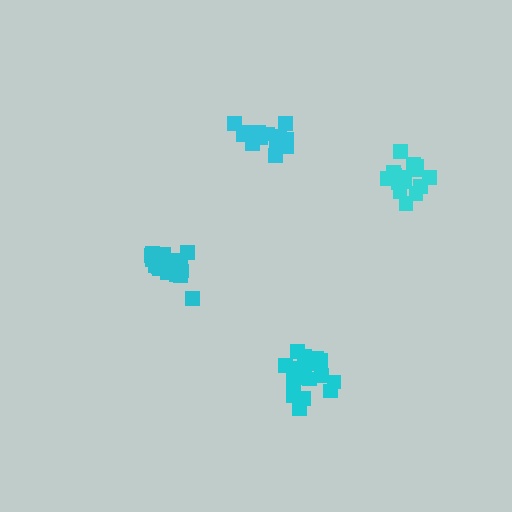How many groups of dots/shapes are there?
There are 4 groups.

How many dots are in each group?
Group 1: 19 dots, Group 2: 15 dots, Group 3: 21 dots, Group 4: 15 dots (70 total).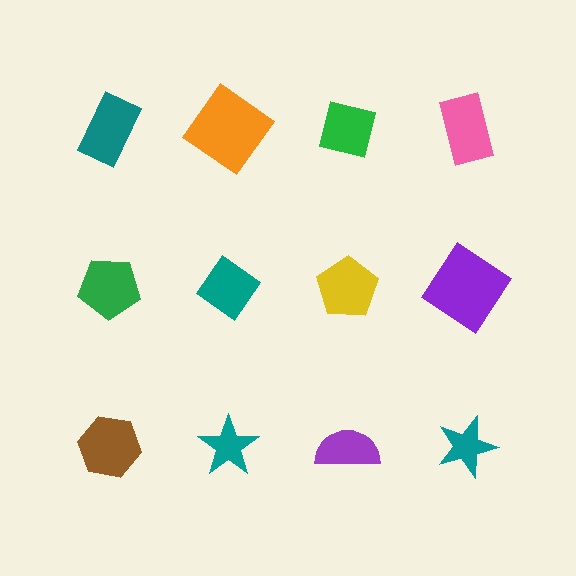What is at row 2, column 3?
A yellow pentagon.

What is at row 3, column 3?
A purple semicircle.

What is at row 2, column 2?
A teal diamond.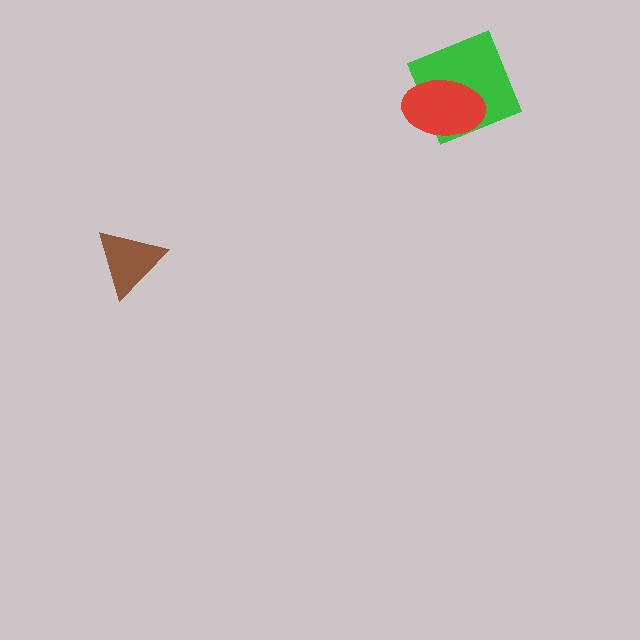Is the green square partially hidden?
Yes, it is partially covered by another shape.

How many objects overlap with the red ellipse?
1 object overlaps with the red ellipse.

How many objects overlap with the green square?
1 object overlaps with the green square.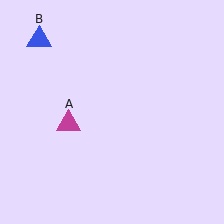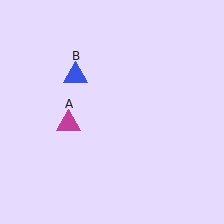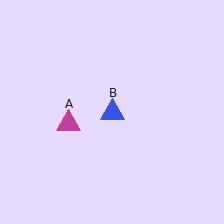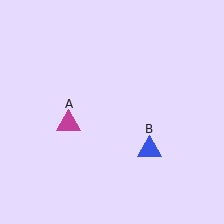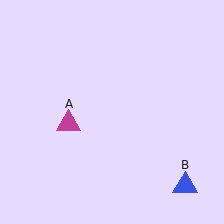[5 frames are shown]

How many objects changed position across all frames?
1 object changed position: blue triangle (object B).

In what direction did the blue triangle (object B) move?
The blue triangle (object B) moved down and to the right.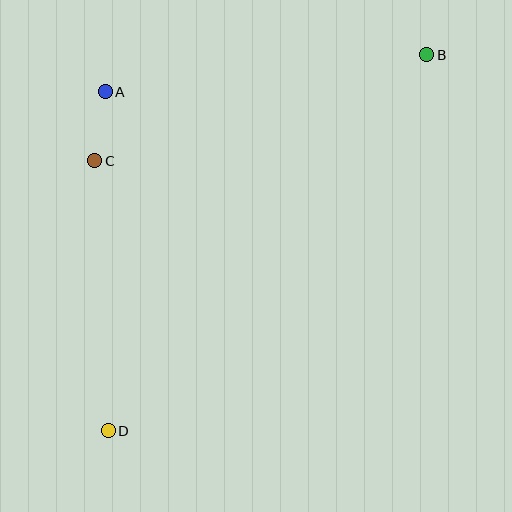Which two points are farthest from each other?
Points B and D are farthest from each other.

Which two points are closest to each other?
Points A and C are closest to each other.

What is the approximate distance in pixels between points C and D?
The distance between C and D is approximately 270 pixels.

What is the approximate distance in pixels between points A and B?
The distance between A and B is approximately 324 pixels.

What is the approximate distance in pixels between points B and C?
The distance between B and C is approximately 348 pixels.